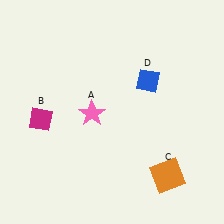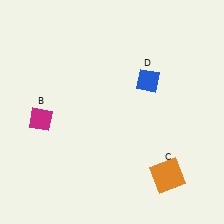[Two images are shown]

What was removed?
The pink star (A) was removed in Image 2.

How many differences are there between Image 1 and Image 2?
There is 1 difference between the two images.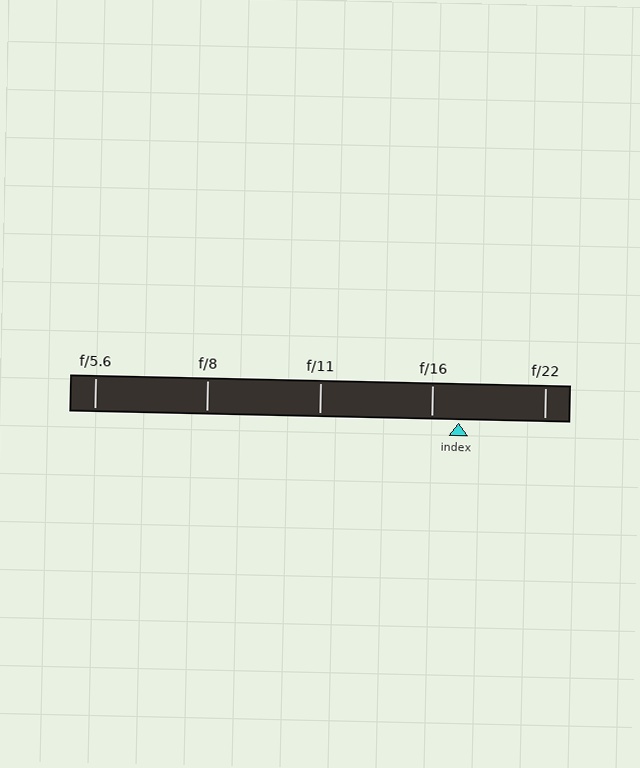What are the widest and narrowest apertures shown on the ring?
The widest aperture shown is f/5.6 and the narrowest is f/22.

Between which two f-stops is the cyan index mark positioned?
The index mark is between f/16 and f/22.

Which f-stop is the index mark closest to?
The index mark is closest to f/16.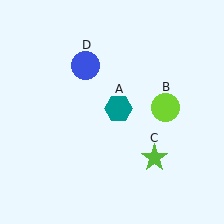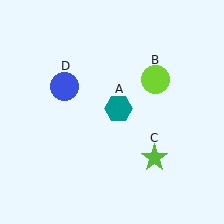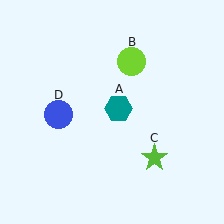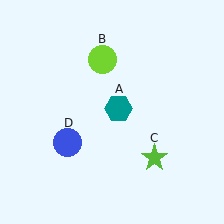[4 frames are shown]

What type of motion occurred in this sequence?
The lime circle (object B), blue circle (object D) rotated counterclockwise around the center of the scene.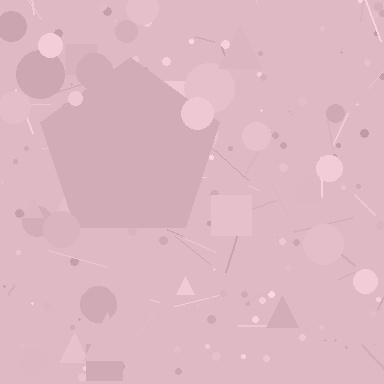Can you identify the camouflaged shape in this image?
The camouflaged shape is a pentagon.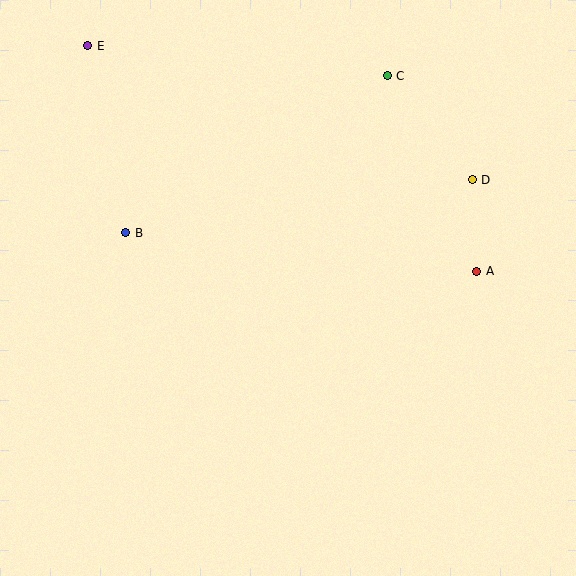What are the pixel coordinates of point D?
Point D is at (472, 180).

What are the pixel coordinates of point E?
Point E is at (88, 46).